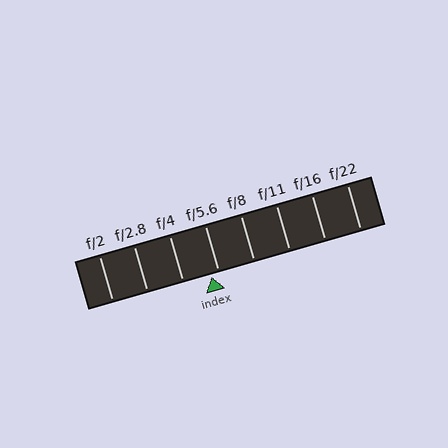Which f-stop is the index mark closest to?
The index mark is closest to f/5.6.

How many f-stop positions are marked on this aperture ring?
There are 8 f-stop positions marked.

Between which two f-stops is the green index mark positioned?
The index mark is between f/4 and f/5.6.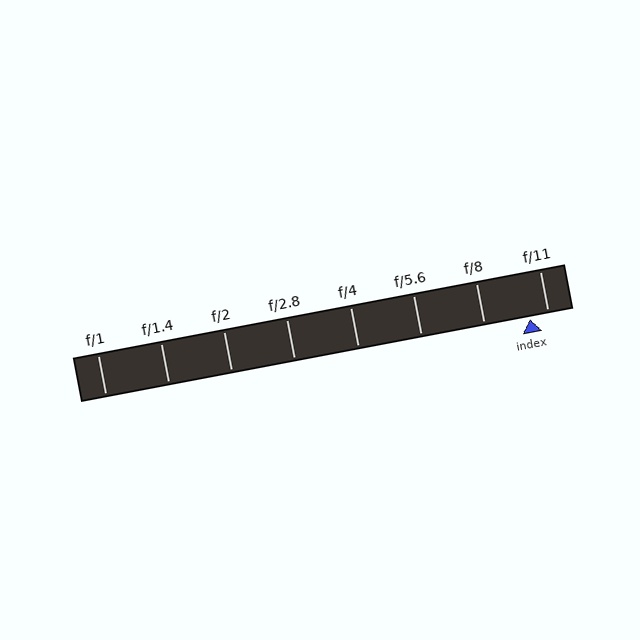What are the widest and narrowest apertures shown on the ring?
The widest aperture shown is f/1 and the narrowest is f/11.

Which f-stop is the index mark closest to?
The index mark is closest to f/11.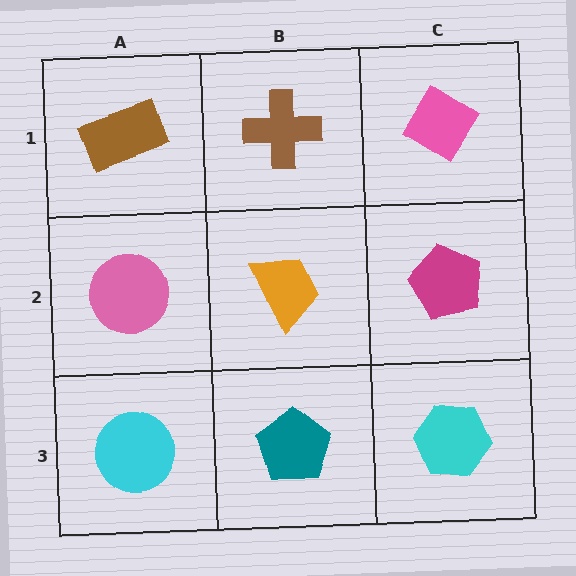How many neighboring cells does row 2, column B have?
4.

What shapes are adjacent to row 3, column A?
A pink circle (row 2, column A), a teal pentagon (row 3, column B).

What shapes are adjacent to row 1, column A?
A pink circle (row 2, column A), a brown cross (row 1, column B).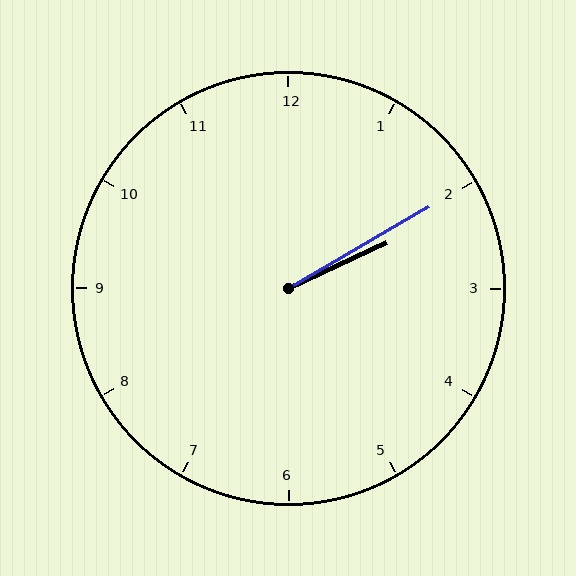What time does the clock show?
2:10.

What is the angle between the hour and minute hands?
Approximately 5 degrees.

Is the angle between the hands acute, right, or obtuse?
It is acute.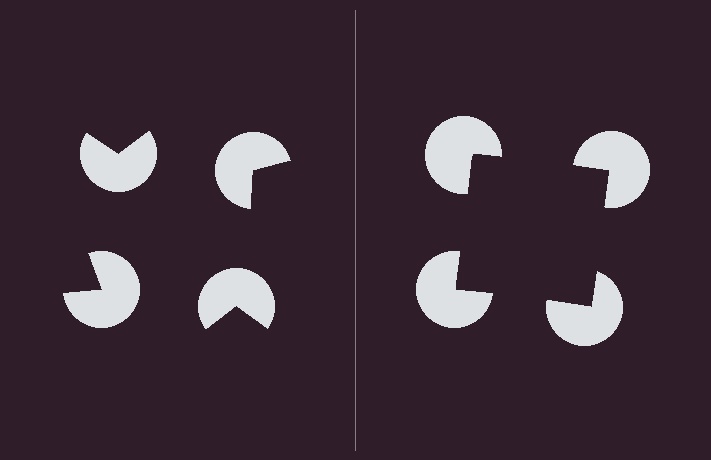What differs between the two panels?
The pac-man discs are positioned identically on both sides; only the wedge orientations differ. On the right they align to a square; on the left they are misaligned.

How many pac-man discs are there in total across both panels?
8 — 4 on each side.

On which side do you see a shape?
An illusory square appears on the right side. On the left side the wedge cuts are rotated, so no coherent shape forms.